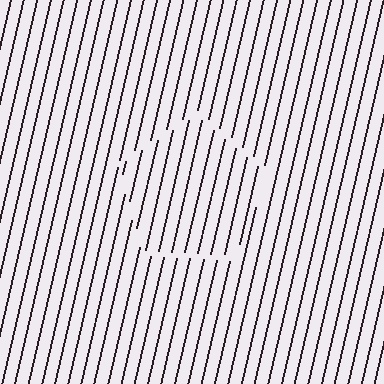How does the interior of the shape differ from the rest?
The interior of the shape contains the same grating, shifted by half a period — the contour is defined by the phase discontinuity where line-ends from the inner and outer gratings abut.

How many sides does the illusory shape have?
5 sides — the line-ends trace a pentagon.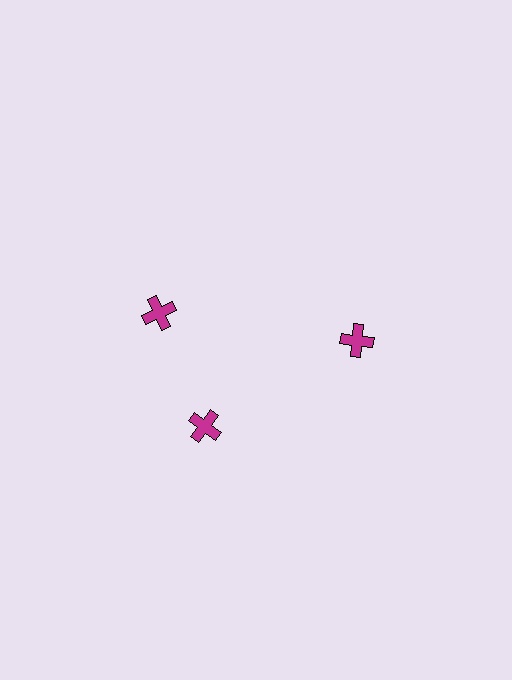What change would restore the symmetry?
The symmetry would be restored by rotating it back into even spacing with its neighbors so that all 3 crosses sit at equal angles and equal distance from the center.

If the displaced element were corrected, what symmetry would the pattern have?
It would have 3-fold rotational symmetry — the pattern would map onto itself every 120 degrees.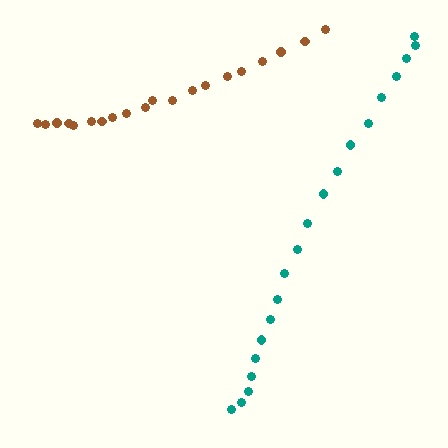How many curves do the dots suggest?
There are 2 distinct paths.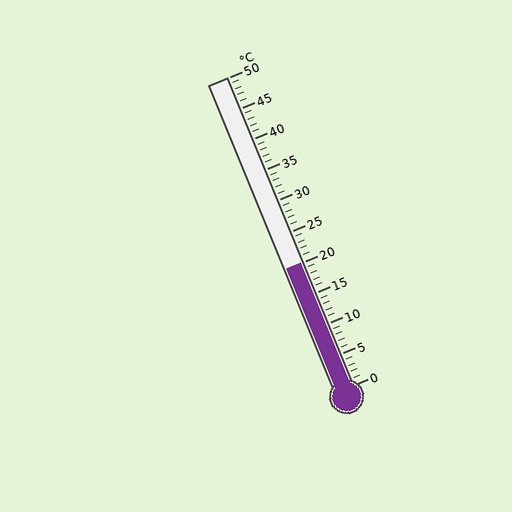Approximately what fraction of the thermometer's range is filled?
The thermometer is filled to approximately 40% of its range.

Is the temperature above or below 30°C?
The temperature is below 30°C.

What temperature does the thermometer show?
The thermometer shows approximately 20°C.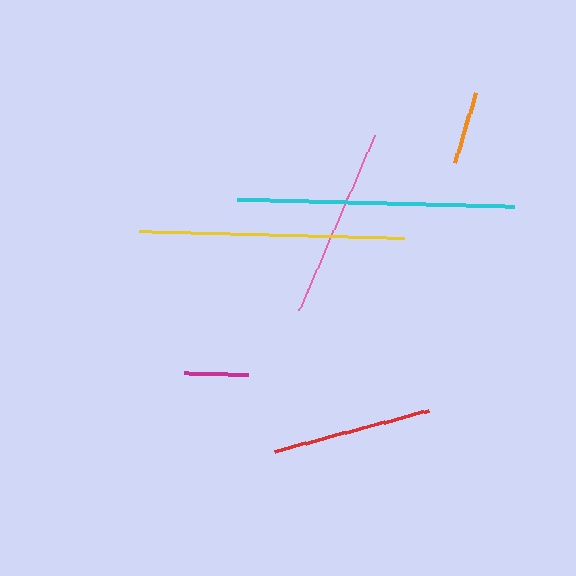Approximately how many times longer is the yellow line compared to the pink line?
The yellow line is approximately 1.4 times the length of the pink line.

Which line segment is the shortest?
The magenta line is the shortest at approximately 64 pixels.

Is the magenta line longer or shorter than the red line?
The red line is longer than the magenta line.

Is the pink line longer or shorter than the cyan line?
The cyan line is longer than the pink line.